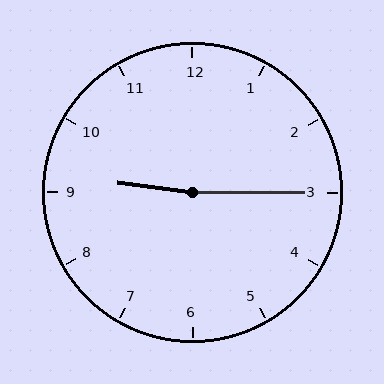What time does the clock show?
9:15.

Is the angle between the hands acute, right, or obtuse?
It is obtuse.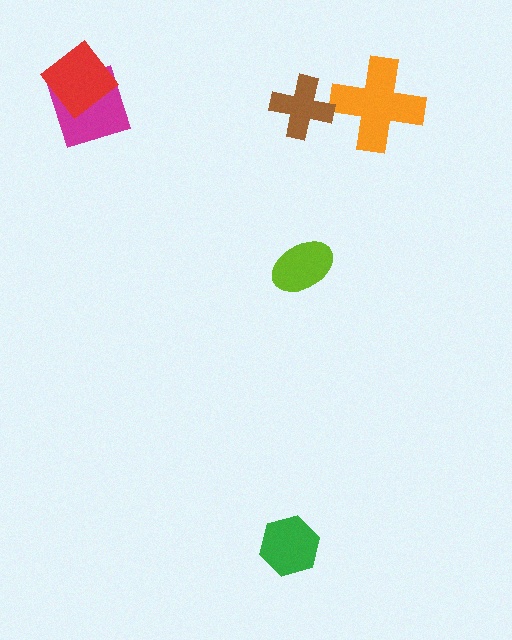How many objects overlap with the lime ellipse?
0 objects overlap with the lime ellipse.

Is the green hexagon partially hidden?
No, no other shape covers it.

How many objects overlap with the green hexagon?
0 objects overlap with the green hexagon.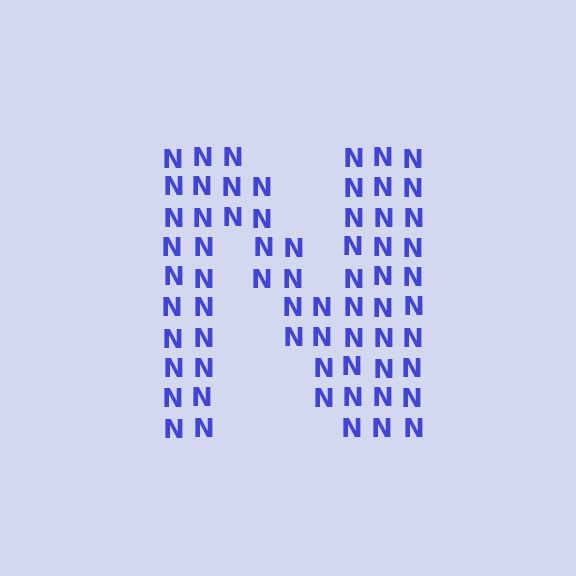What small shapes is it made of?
It is made of small letter N's.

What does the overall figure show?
The overall figure shows the letter N.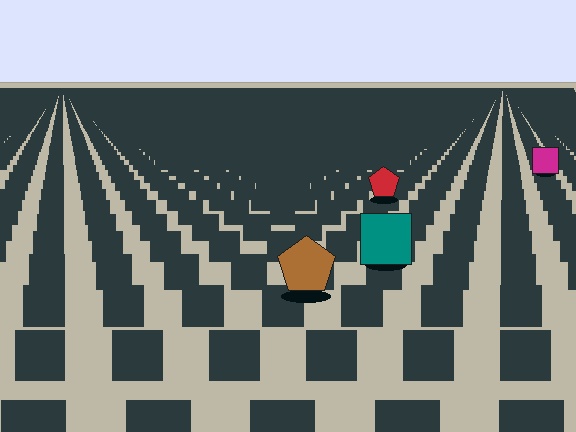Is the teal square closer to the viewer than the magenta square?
Yes. The teal square is closer — you can tell from the texture gradient: the ground texture is coarser near it.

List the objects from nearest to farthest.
From nearest to farthest: the brown pentagon, the teal square, the red pentagon, the magenta square.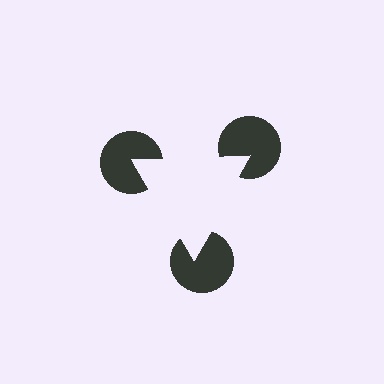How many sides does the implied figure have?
3 sides.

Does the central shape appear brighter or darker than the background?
It typically appears slightly brighter than the background, even though no actual brightness change is drawn.